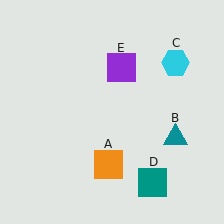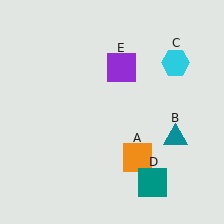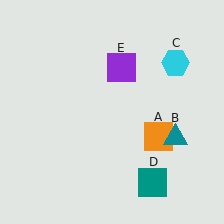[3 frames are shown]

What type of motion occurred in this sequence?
The orange square (object A) rotated counterclockwise around the center of the scene.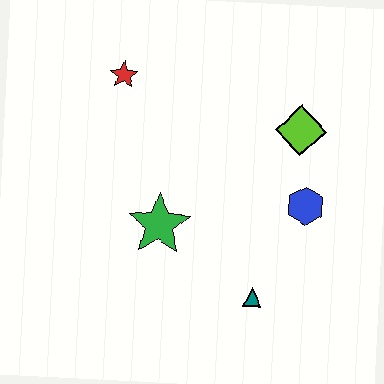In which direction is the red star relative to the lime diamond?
The red star is to the left of the lime diamond.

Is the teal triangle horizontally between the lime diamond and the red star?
Yes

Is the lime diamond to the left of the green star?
No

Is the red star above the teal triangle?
Yes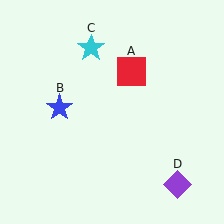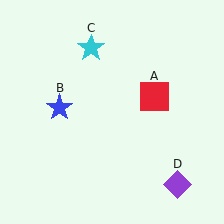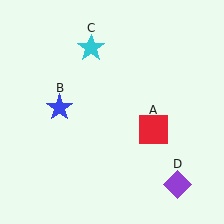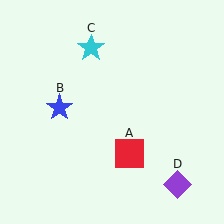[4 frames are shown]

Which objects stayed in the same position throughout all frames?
Blue star (object B) and cyan star (object C) and purple diamond (object D) remained stationary.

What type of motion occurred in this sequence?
The red square (object A) rotated clockwise around the center of the scene.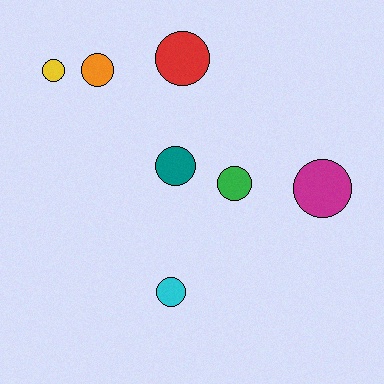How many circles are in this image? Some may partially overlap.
There are 7 circles.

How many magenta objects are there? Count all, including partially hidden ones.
There is 1 magenta object.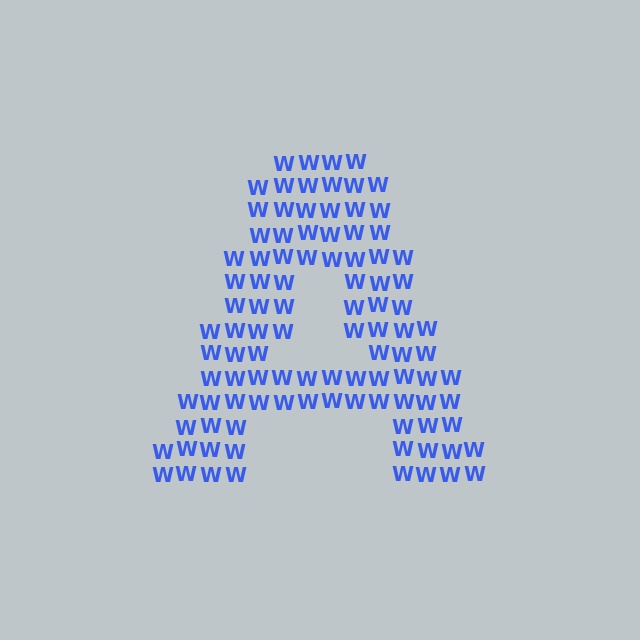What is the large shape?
The large shape is the letter A.